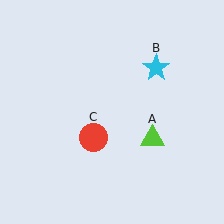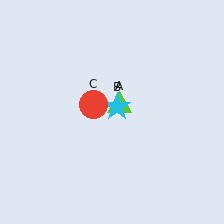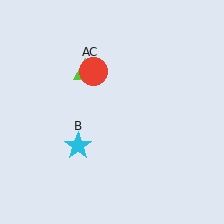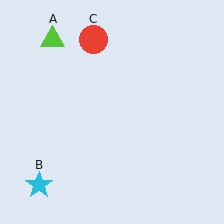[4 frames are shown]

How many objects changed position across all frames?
3 objects changed position: lime triangle (object A), cyan star (object B), red circle (object C).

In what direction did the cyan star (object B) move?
The cyan star (object B) moved down and to the left.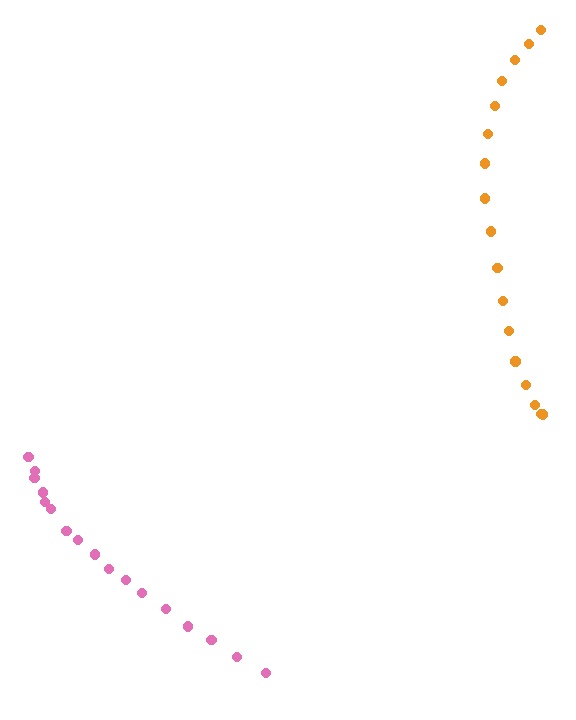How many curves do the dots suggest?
There are 2 distinct paths.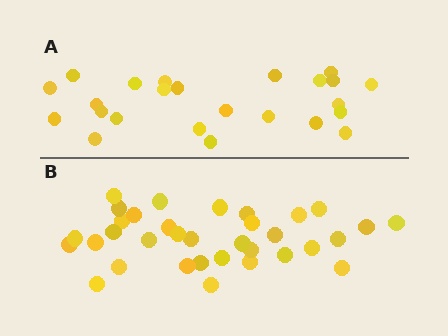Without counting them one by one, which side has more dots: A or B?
Region B (the bottom region) has more dots.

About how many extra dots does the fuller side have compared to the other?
Region B has roughly 10 or so more dots than region A.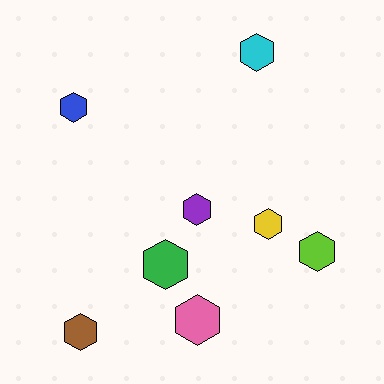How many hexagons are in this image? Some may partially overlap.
There are 8 hexagons.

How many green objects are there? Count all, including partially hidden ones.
There is 1 green object.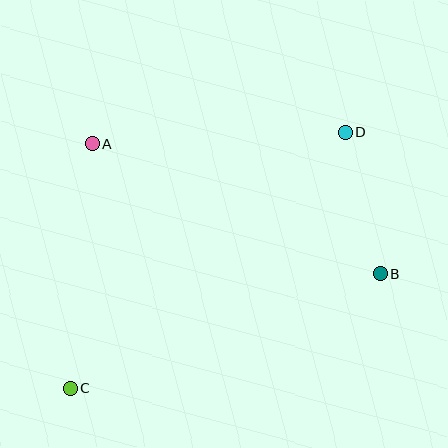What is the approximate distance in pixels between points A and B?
The distance between A and B is approximately 316 pixels.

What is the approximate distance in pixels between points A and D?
The distance between A and D is approximately 253 pixels.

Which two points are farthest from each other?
Points C and D are farthest from each other.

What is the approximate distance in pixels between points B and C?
The distance between B and C is approximately 331 pixels.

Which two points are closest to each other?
Points B and D are closest to each other.